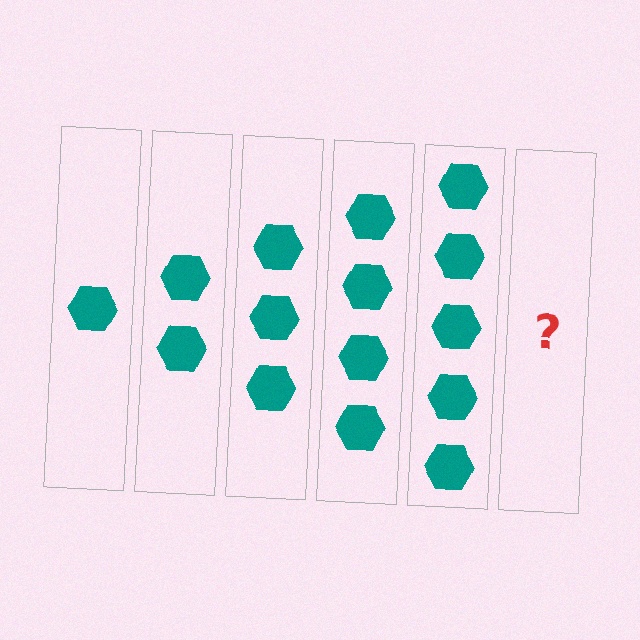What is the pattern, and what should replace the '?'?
The pattern is that each step adds one more hexagon. The '?' should be 6 hexagons.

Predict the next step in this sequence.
The next step is 6 hexagons.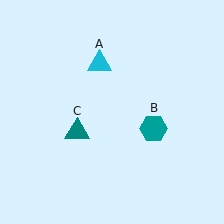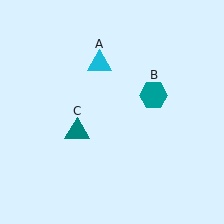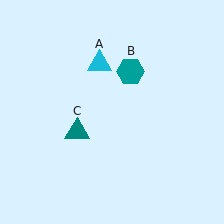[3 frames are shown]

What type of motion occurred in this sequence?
The teal hexagon (object B) rotated counterclockwise around the center of the scene.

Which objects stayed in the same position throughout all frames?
Cyan triangle (object A) and teal triangle (object C) remained stationary.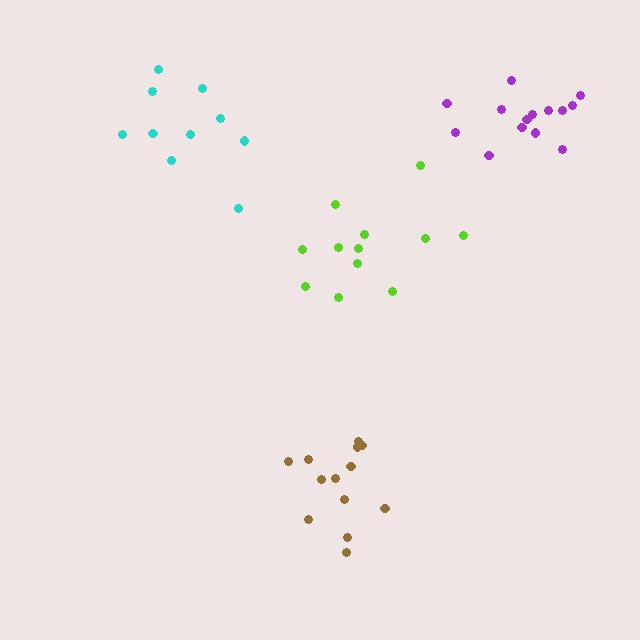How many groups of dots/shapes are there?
There are 4 groups.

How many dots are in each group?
Group 1: 10 dots, Group 2: 14 dots, Group 3: 12 dots, Group 4: 13 dots (49 total).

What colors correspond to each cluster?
The clusters are colored: cyan, purple, lime, brown.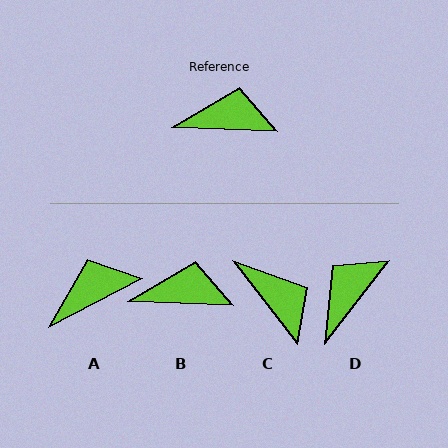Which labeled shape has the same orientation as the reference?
B.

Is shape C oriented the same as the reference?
No, it is off by about 50 degrees.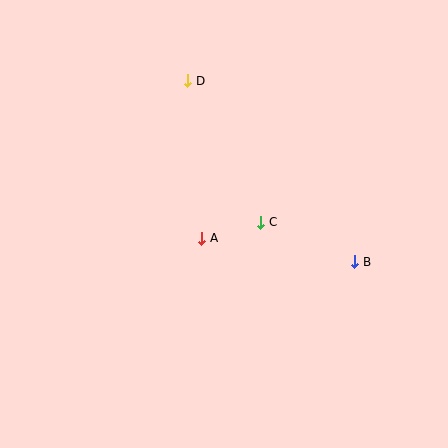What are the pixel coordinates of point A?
Point A is at (202, 238).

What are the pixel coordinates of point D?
Point D is at (188, 81).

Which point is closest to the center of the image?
Point A at (202, 238) is closest to the center.